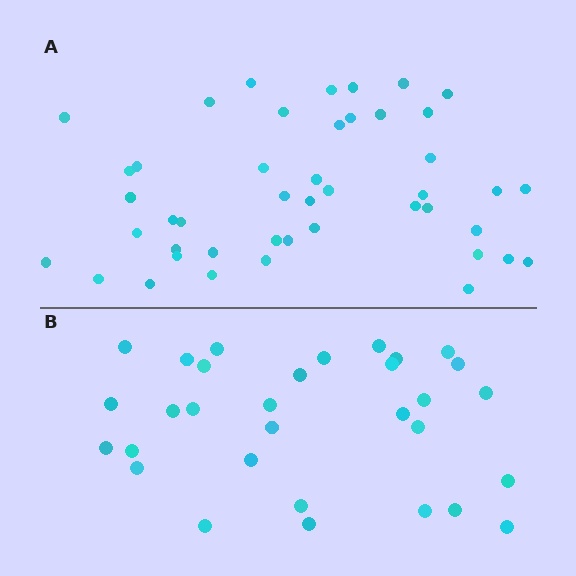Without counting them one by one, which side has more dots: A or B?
Region A (the top region) has more dots.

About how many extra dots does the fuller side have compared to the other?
Region A has approximately 15 more dots than region B.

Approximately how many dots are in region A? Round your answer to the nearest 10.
About 40 dots. (The exact count is 45, which rounds to 40.)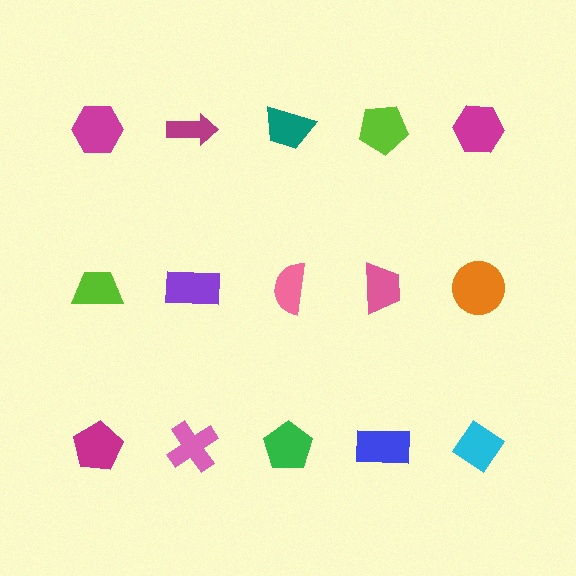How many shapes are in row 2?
5 shapes.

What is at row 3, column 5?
A cyan diamond.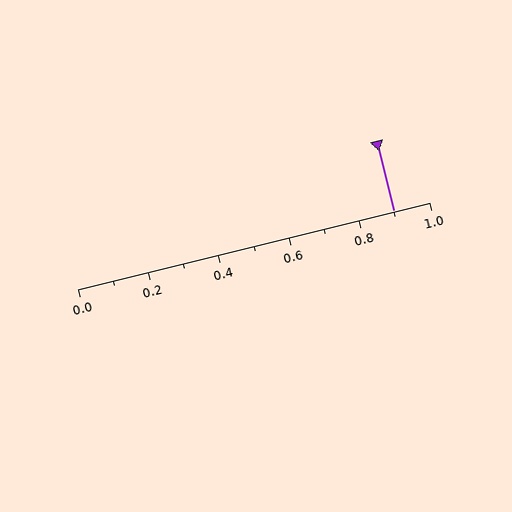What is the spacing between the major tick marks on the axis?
The major ticks are spaced 0.2 apart.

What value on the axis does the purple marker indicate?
The marker indicates approximately 0.9.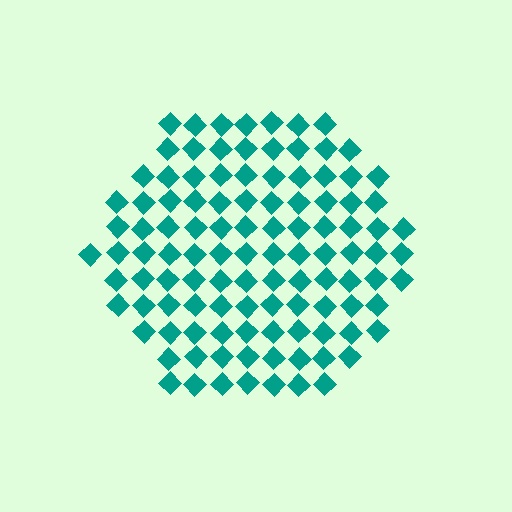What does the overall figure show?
The overall figure shows a hexagon.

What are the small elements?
The small elements are diamonds.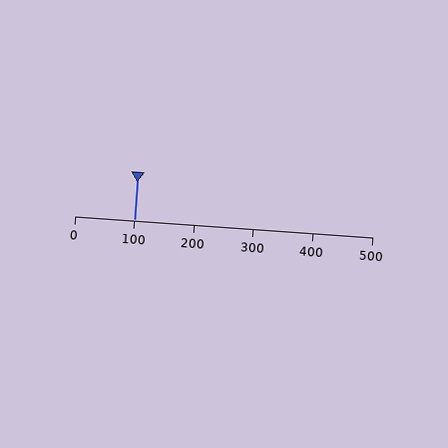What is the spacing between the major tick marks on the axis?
The major ticks are spaced 100 apart.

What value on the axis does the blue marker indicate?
The marker indicates approximately 100.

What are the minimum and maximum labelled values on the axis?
The axis runs from 0 to 500.